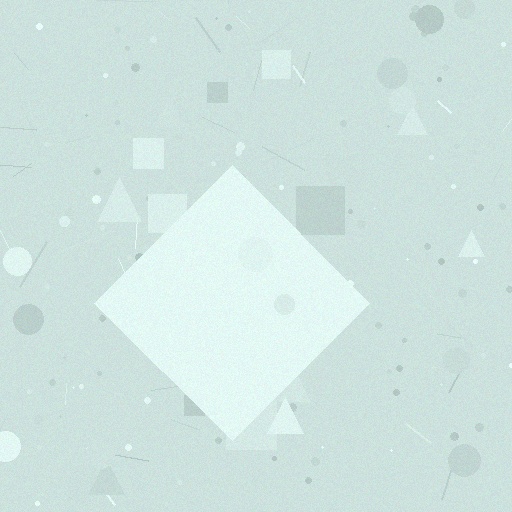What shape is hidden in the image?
A diamond is hidden in the image.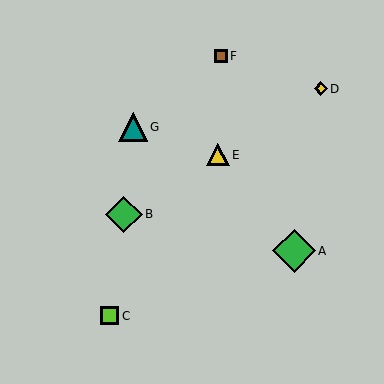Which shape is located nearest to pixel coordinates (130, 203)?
The green diamond (labeled B) at (124, 214) is nearest to that location.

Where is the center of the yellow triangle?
The center of the yellow triangle is at (218, 155).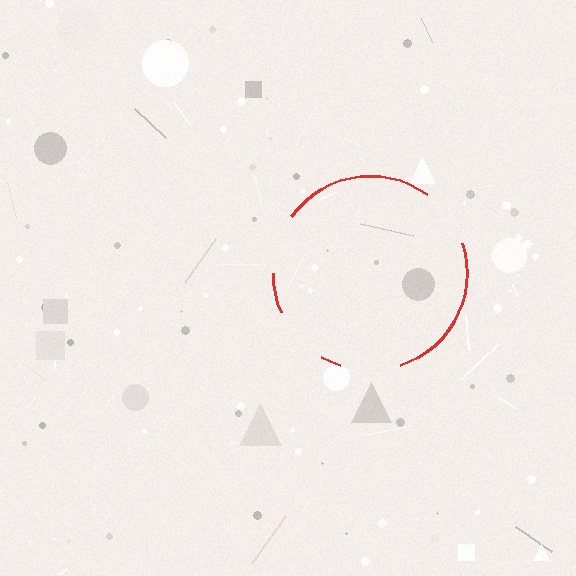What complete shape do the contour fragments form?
The contour fragments form a circle.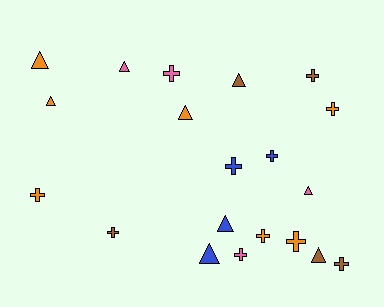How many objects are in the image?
There are 20 objects.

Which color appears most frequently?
Orange, with 7 objects.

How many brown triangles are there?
There are 2 brown triangles.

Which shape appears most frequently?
Cross, with 11 objects.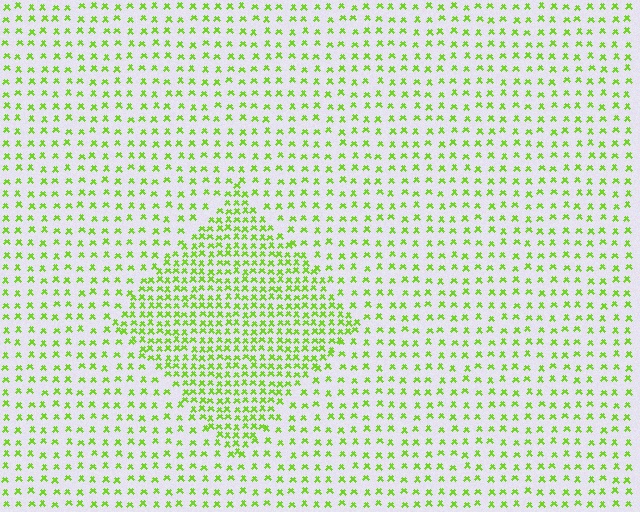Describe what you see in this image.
The image contains small lime elements arranged at two different densities. A diamond-shaped region is visible where the elements are more densely packed than the surrounding area.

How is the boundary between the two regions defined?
The boundary is defined by a change in element density (approximately 2.1x ratio). All elements are the same color, size, and shape.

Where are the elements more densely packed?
The elements are more densely packed inside the diamond boundary.